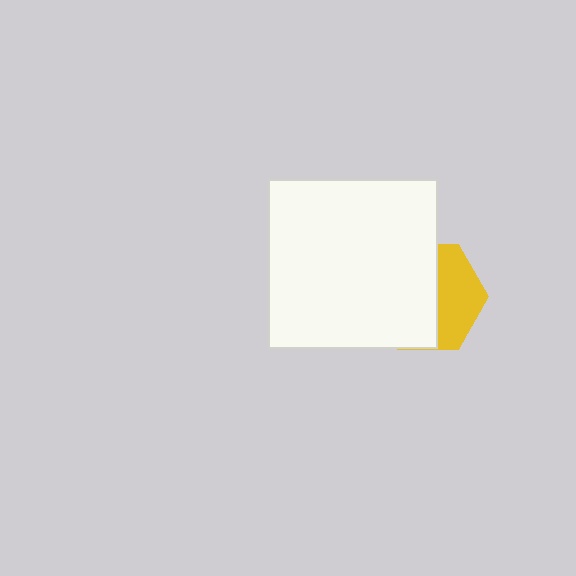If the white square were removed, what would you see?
You would see the complete yellow hexagon.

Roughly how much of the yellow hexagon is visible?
A small part of it is visible (roughly 40%).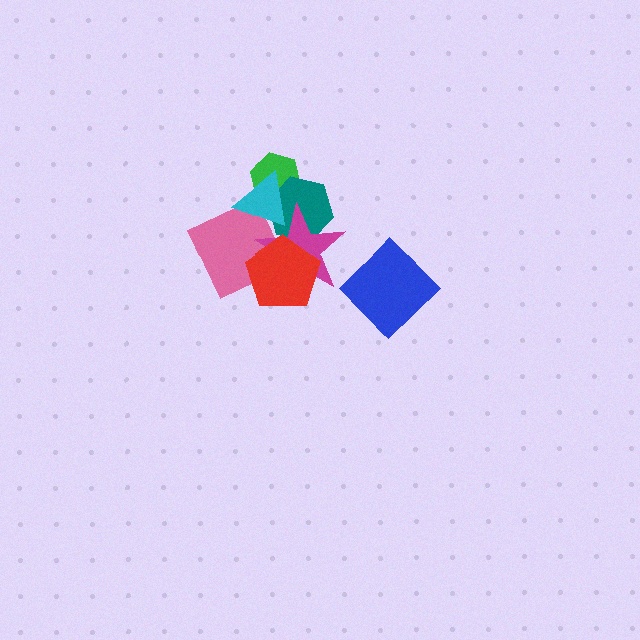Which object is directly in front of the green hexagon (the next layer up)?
The teal hexagon is directly in front of the green hexagon.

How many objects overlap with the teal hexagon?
3 objects overlap with the teal hexagon.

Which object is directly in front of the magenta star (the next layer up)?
The cyan triangle is directly in front of the magenta star.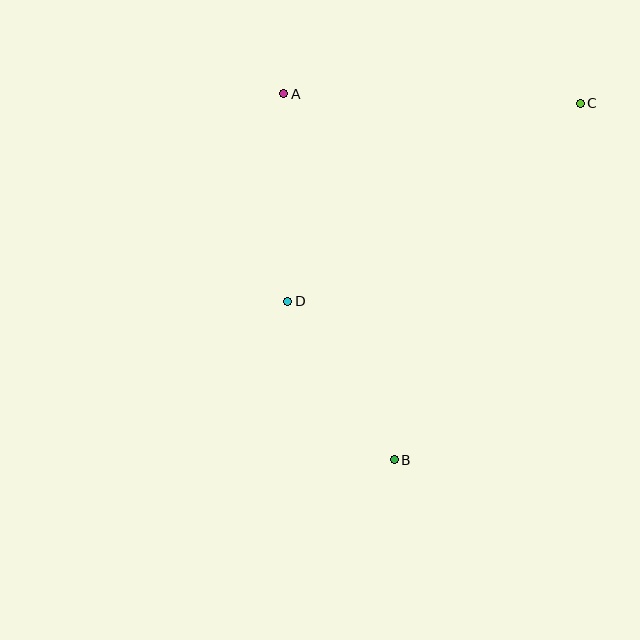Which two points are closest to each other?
Points B and D are closest to each other.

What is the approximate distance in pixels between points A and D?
The distance between A and D is approximately 207 pixels.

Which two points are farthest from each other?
Points B and C are farthest from each other.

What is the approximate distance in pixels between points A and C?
The distance between A and C is approximately 297 pixels.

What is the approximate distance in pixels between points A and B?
The distance between A and B is approximately 382 pixels.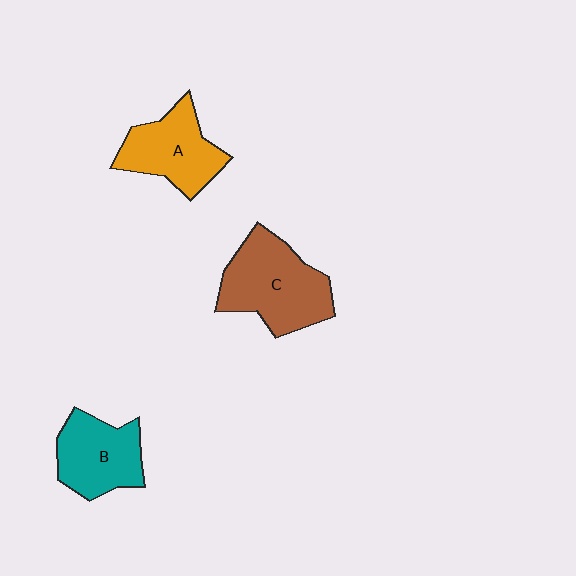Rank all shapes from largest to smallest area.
From largest to smallest: C (brown), A (orange), B (teal).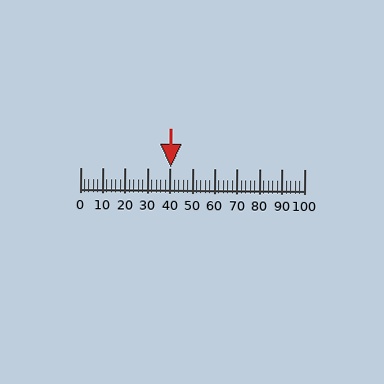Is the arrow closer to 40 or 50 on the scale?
The arrow is closer to 40.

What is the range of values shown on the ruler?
The ruler shows values from 0 to 100.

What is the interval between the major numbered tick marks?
The major tick marks are spaced 10 units apart.